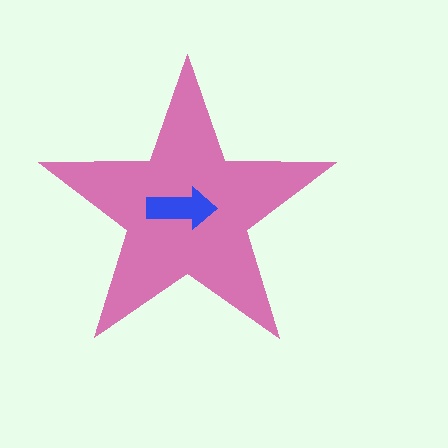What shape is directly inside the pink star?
The blue arrow.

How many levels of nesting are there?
2.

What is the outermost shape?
The pink star.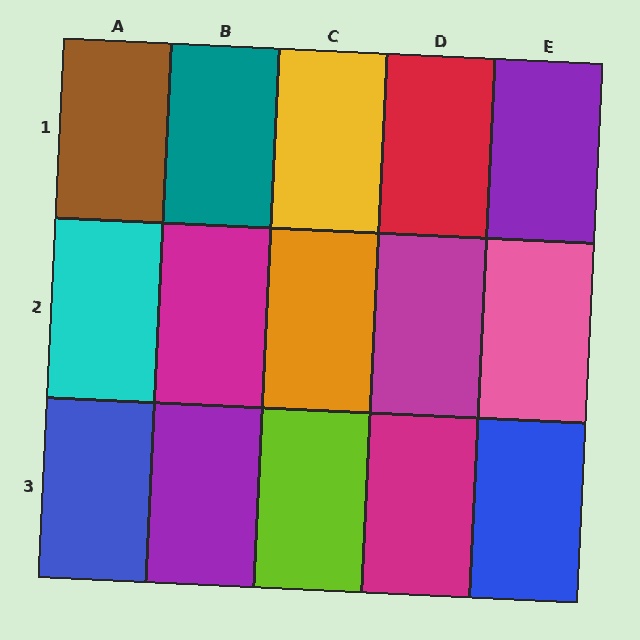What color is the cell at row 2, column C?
Orange.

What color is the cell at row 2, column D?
Magenta.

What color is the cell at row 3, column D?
Magenta.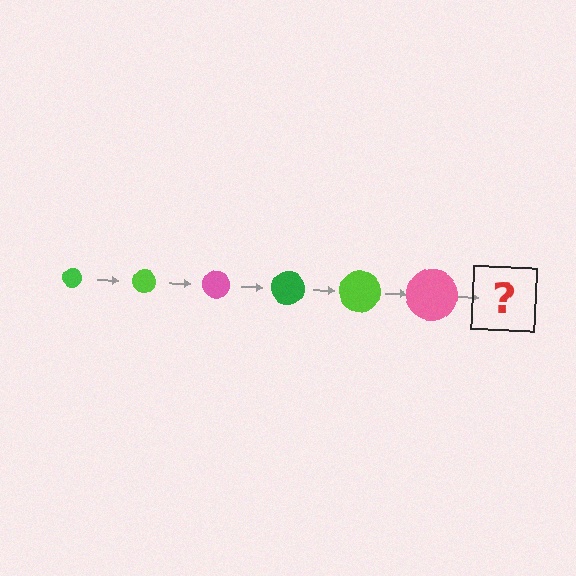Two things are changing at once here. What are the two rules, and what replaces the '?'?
The two rules are that the circle grows larger each step and the color cycles through green, lime, and pink. The '?' should be a green circle, larger than the previous one.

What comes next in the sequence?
The next element should be a green circle, larger than the previous one.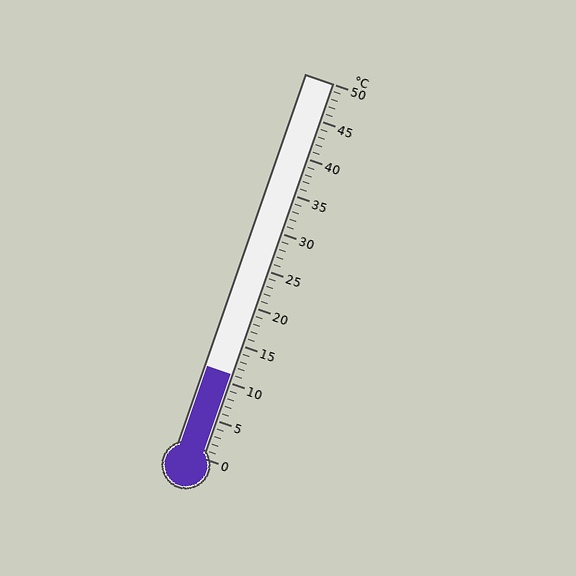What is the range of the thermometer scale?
The thermometer scale ranges from 0°C to 50°C.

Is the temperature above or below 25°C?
The temperature is below 25°C.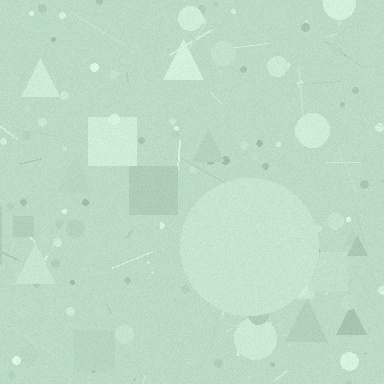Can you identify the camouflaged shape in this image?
The camouflaged shape is a circle.